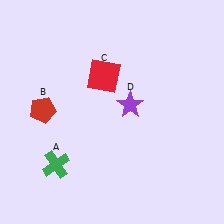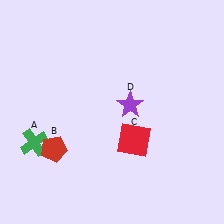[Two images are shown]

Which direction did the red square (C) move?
The red square (C) moved down.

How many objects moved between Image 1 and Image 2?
3 objects moved between the two images.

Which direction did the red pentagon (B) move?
The red pentagon (B) moved down.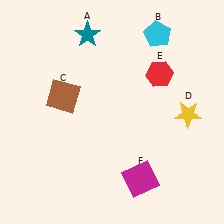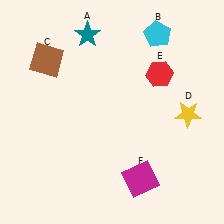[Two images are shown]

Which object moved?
The brown square (C) moved up.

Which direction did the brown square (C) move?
The brown square (C) moved up.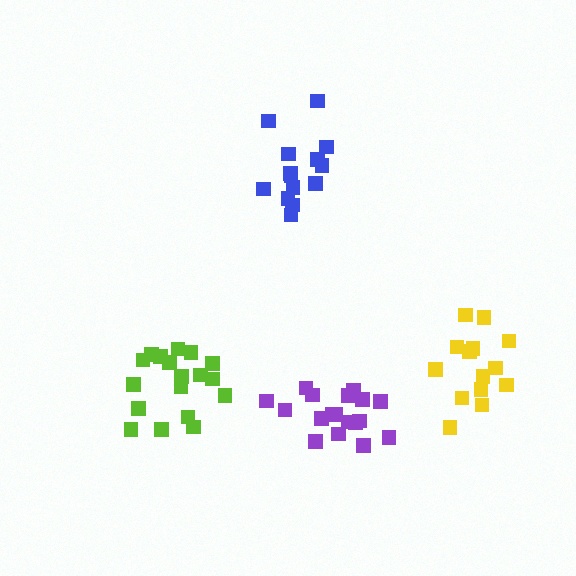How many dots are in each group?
Group 1: 14 dots, Group 2: 14 dots, Group 3: 18 dots, Group 4: 18 dots (64 total).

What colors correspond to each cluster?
The clusters are colored: blue, yellow, purple, lime.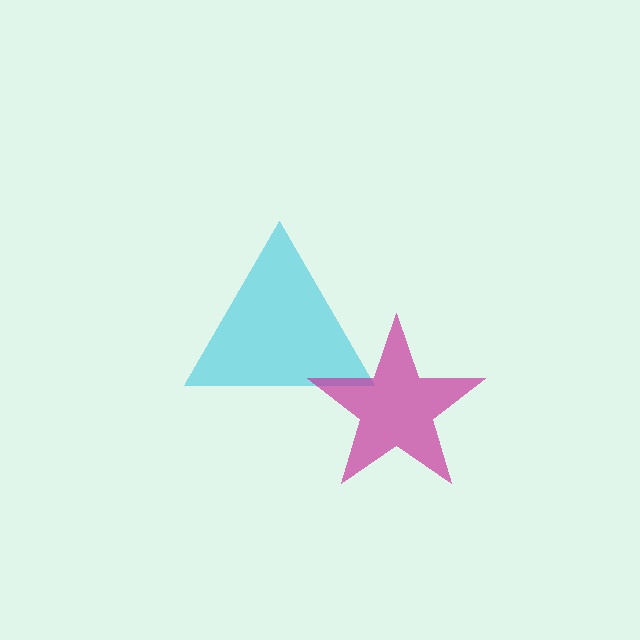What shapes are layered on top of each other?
The layered shapes are: a cyan triangle, a magenta star.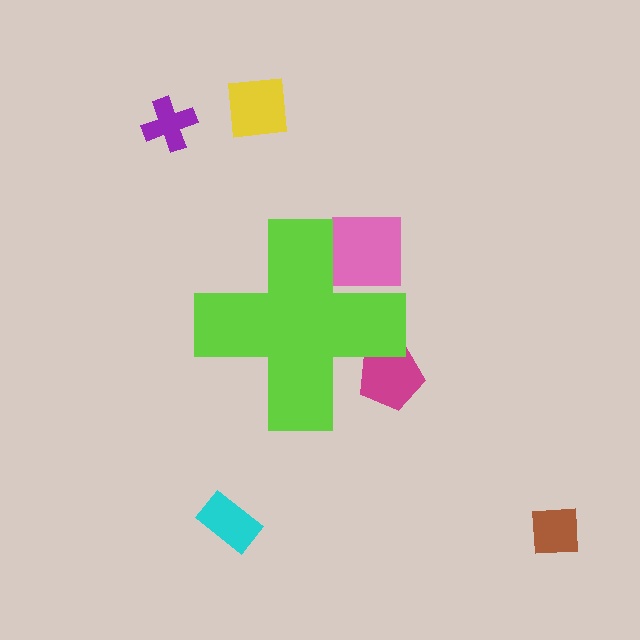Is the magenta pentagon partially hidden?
Yes, the magenta pentagon is partially hidden behind the lime cross.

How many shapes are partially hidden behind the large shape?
2 shapes are partially hidden.